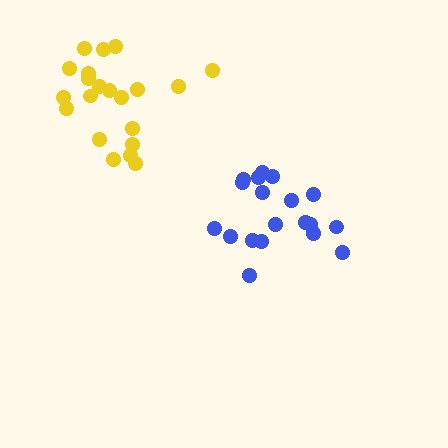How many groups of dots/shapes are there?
There are 2 groups.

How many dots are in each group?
Group 1: 21 dots, Group 2: 19 dots (40 total).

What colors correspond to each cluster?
The clusters are colored: yellow, blue.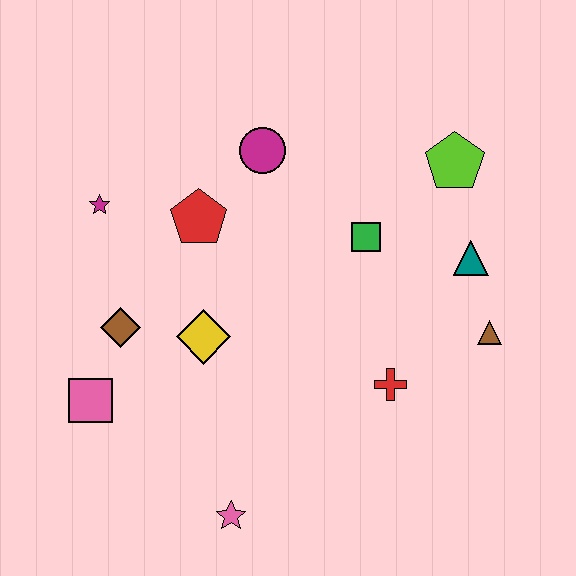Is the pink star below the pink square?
Yes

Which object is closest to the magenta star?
The red pentagon is closest to the magenta star.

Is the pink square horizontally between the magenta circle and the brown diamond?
No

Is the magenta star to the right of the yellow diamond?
No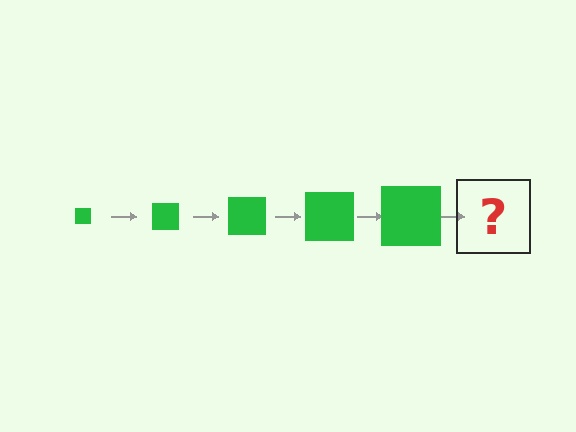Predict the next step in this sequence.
The next step is a green square, larger than the previous one.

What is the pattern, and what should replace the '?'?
The pattern is that the square gets progressively larger each step. The '?' should be a green square, larger than the previous one.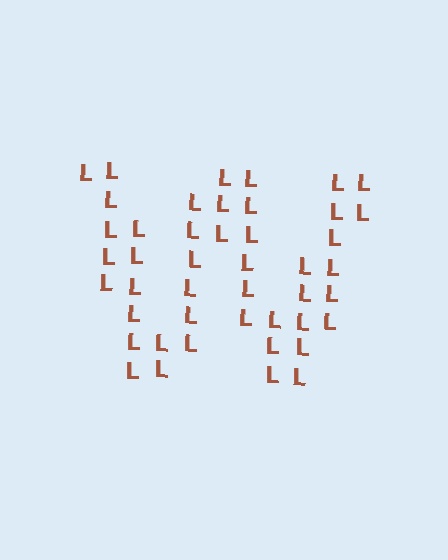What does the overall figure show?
The overall figure shows the letter W.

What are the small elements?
The small elements are letter L's.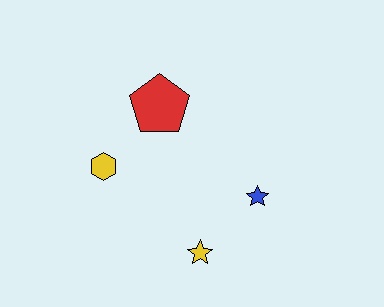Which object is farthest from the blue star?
The yellow hexagon is farthest from the blue star.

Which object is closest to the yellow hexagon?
The red pentagon is closest to the yellow hexagon.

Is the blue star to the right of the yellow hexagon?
Yes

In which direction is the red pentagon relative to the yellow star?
The red pentagon is above the yellow star.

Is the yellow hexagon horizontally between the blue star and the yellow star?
No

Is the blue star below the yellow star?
No